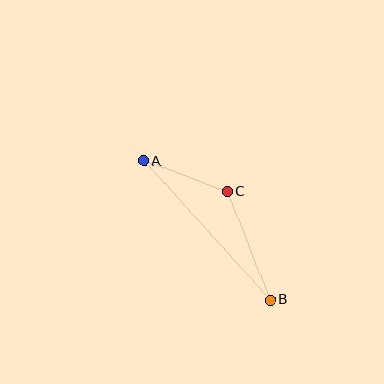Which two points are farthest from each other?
Points A and B are farthest from each other.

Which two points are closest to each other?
Points A and C are closest to each other.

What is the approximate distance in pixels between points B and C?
The distance between B and C is approximately 116 pixels.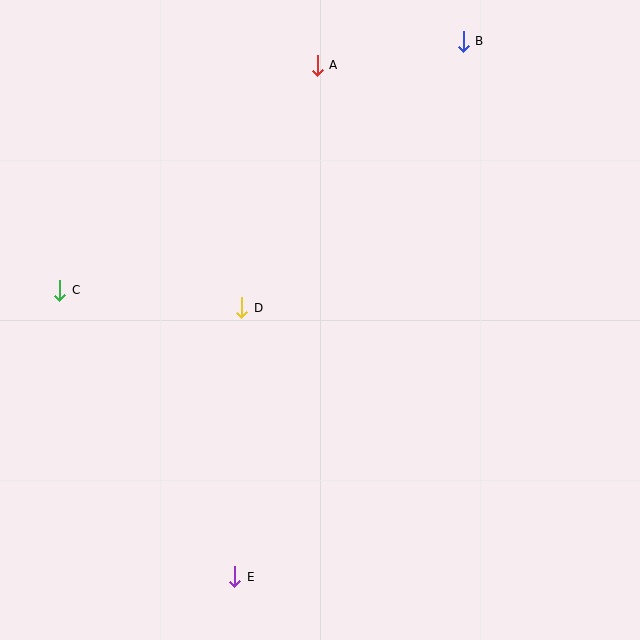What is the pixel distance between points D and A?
The distance between D and A is 254 pixels.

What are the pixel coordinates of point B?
Point B is at (463, 41).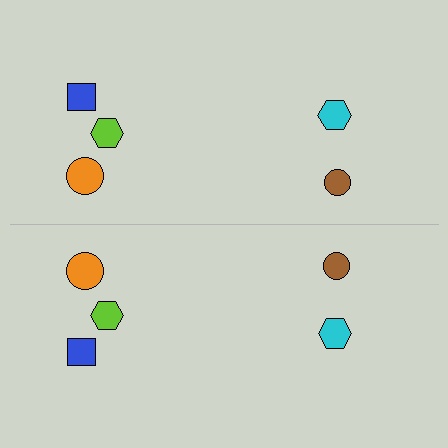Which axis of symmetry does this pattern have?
The pattern has a horizontal axis of symmetry running through the center of the image.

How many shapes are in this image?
There are 10 shapes in this image.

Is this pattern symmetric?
Yes, this pattern has bilateral (reflection) symmetry.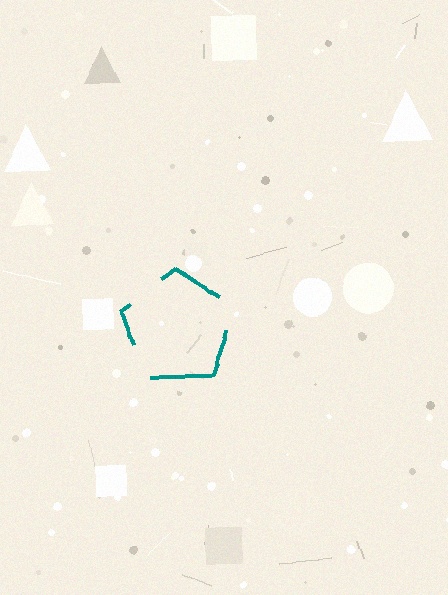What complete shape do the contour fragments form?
The contour fragments form a pentagon.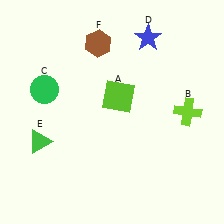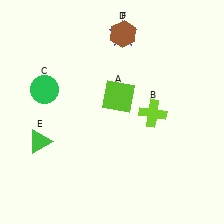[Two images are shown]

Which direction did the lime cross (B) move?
The lime cross (B) moved left.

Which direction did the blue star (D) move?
The blue star (D) moved left.